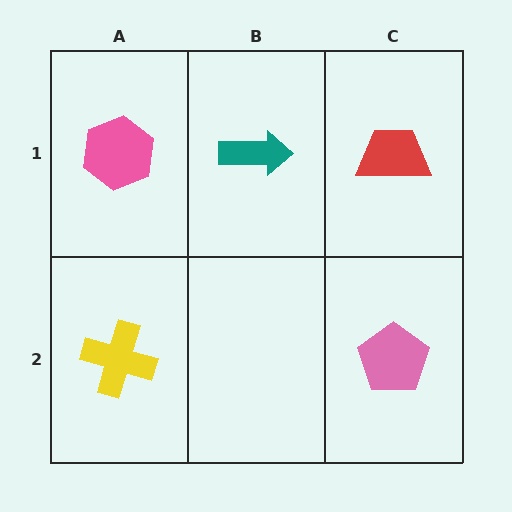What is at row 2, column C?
A pink pentagon.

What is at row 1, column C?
A red trapezoid.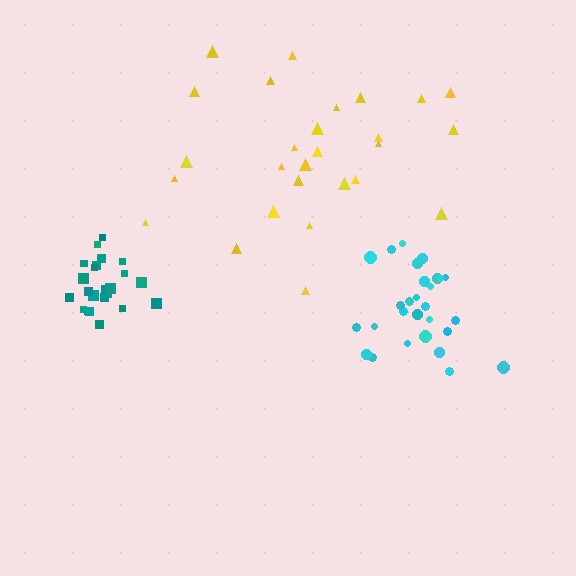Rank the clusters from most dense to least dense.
teal, cyan, yellow.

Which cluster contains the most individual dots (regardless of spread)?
Cyan (29).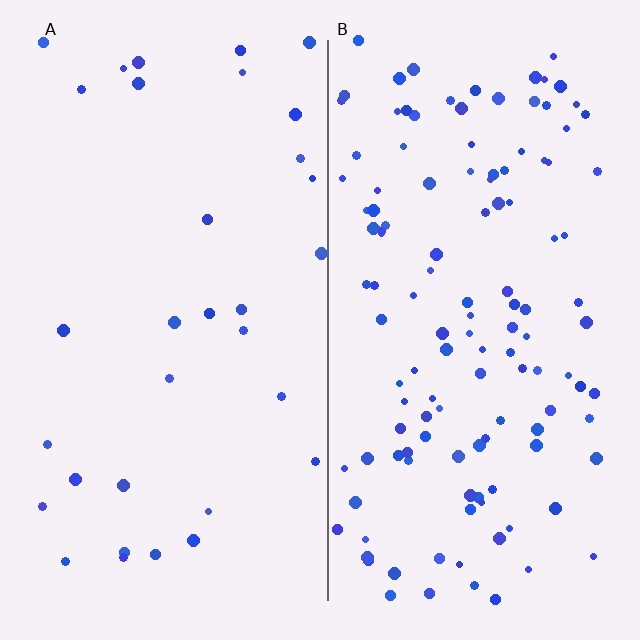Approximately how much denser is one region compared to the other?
Approximately 3.9× — region B over region A.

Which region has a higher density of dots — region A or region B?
B (the right).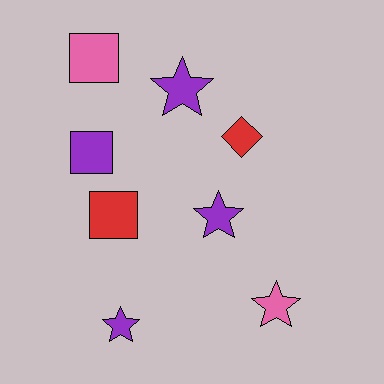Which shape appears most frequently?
Star, with 4 objects.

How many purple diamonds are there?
There are no purple diamonds.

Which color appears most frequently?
Purple, with 4 objects.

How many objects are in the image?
There are 8 objects.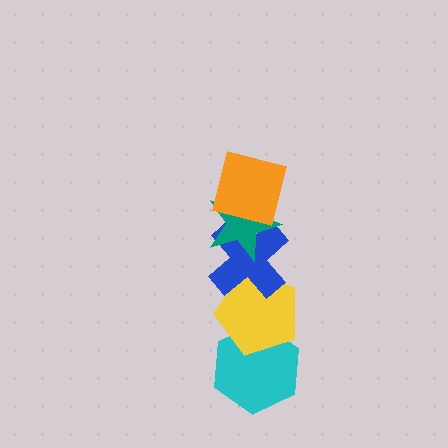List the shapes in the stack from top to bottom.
From top to bottom: the orange square, the teal star, the blue cross, the yellow pentagon, the cyan hexagon.